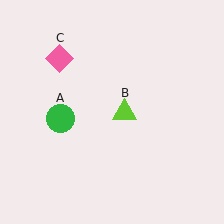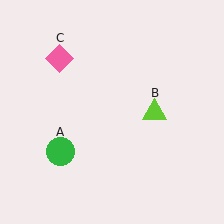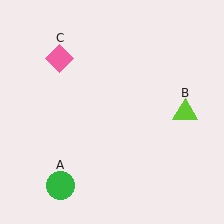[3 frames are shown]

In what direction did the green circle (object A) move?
The green circle (object A) moved down.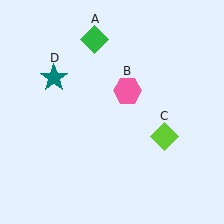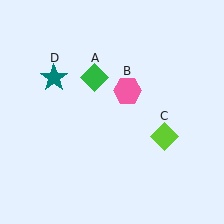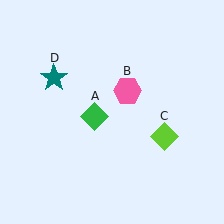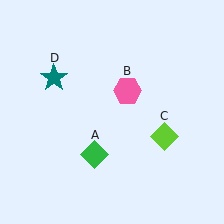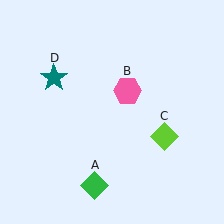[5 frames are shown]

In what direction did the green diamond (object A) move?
The green diamond (object A) moved down.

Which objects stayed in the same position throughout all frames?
Pink hexagon (object B) and lime diamond (object C) and teal star (object D) remained stationary.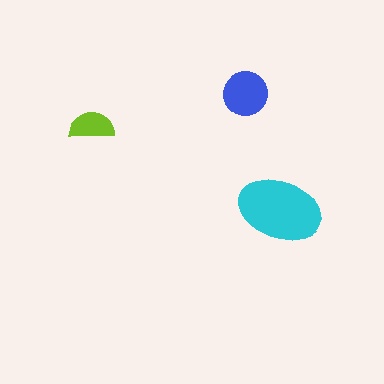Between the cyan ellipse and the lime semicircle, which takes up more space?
The cyan ellipse.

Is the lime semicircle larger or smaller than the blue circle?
Smaller.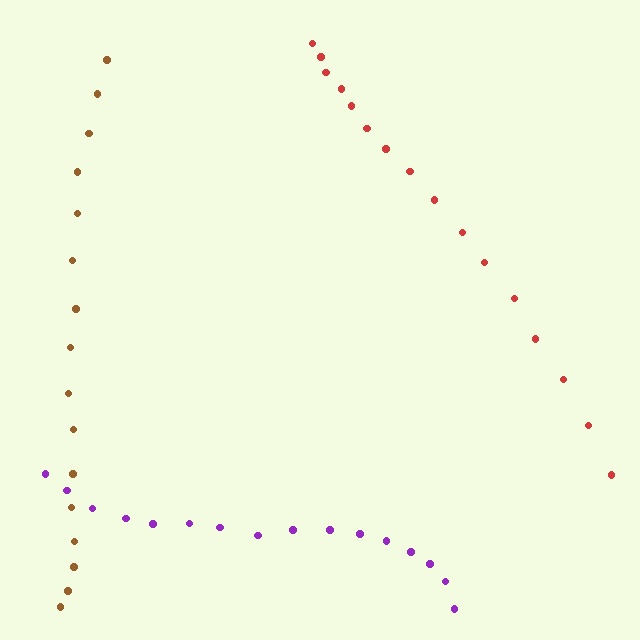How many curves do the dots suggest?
There are 3 distinct paths.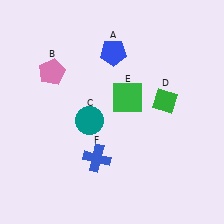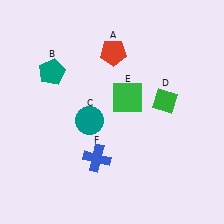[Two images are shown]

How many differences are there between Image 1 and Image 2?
There are 2 differences between the two images.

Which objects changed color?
A changed from blue to red. B changed from pink to teal.